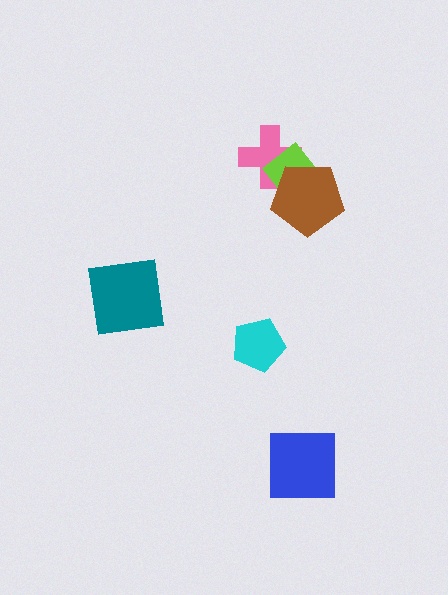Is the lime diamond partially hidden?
Yes, it is partially covered by another shape.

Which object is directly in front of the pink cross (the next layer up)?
The lime diamond is directly in front of the pink cross.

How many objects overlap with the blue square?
0 objects overlap with the blue square.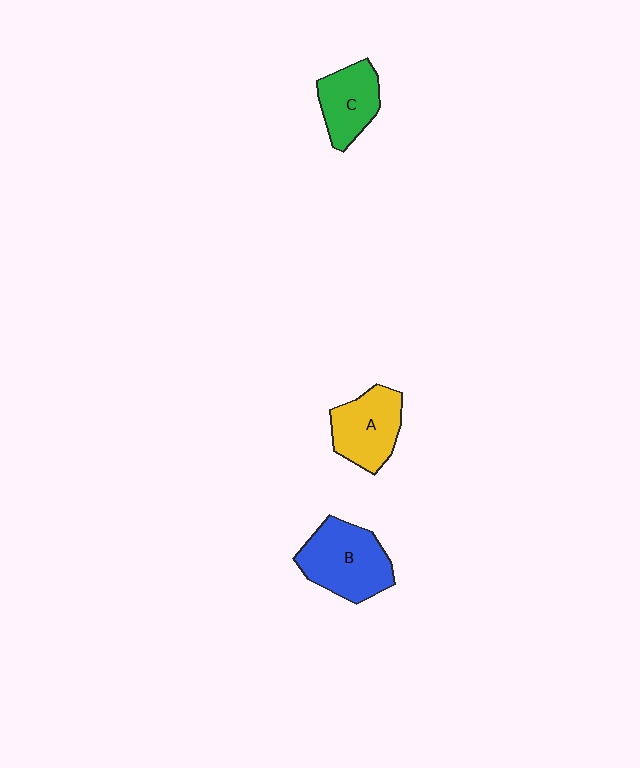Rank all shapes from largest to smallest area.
From largest to smallest: B (blue), A (yellow), C (green).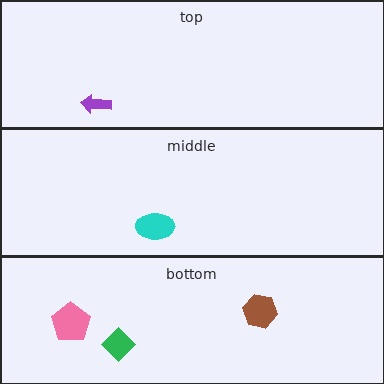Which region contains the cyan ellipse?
The middle region.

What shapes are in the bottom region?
The green diamond, the brown hexagon, the pink pentagon.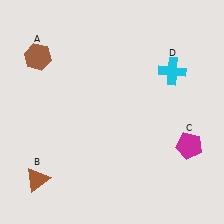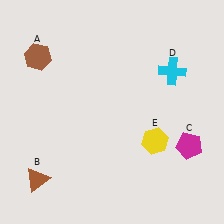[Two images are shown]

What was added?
A yellow hexagon (E) was added in Image 2.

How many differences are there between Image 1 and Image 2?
There is 1 difference between the two images.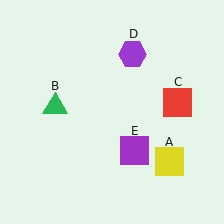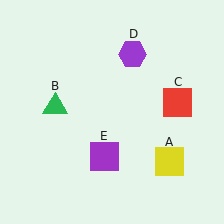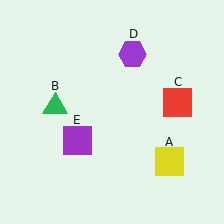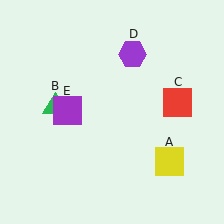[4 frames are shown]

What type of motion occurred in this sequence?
The purple square (object E) rotated clockwise around the center of the scene.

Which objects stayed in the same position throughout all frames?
Yellow square (object A) and green triangle (object B) and red square (object C) and purple hexagon (object D) remained stationary.